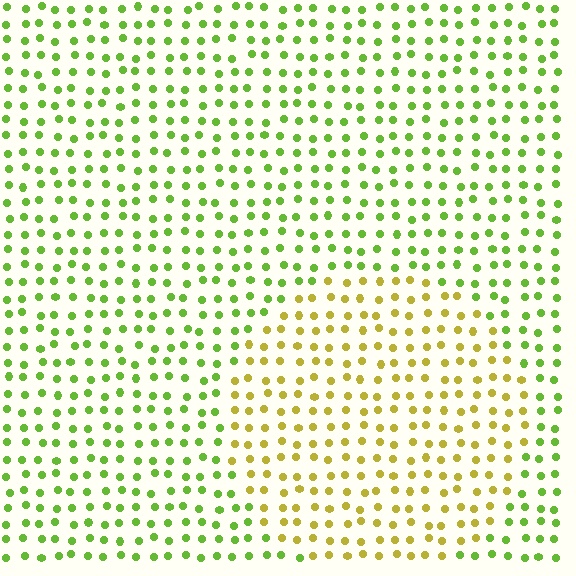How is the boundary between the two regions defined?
The boundary is defined purely by a slight shift in hue (about 42 degrees). Spacing, size, and orientation are identical on both sides.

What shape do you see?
I see a circle.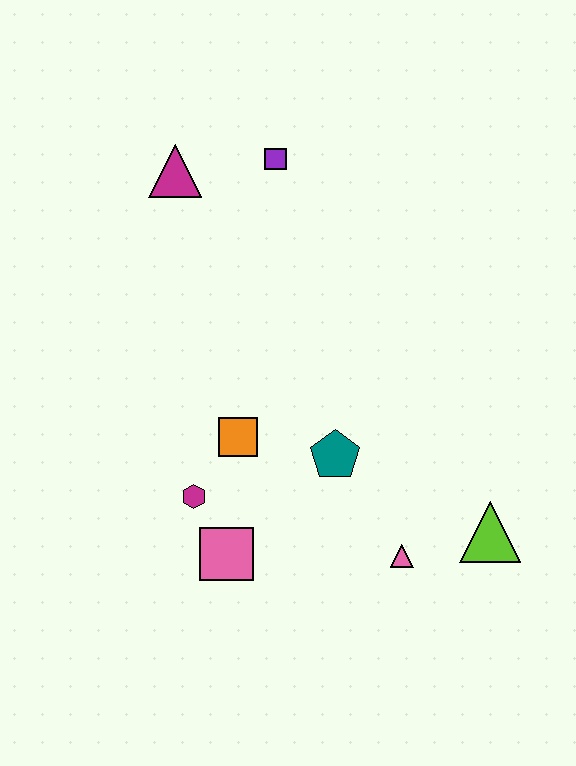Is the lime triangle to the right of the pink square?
Yes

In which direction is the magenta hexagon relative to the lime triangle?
The magenta hexagon is to the left of the lime triangle.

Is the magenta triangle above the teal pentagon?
Yes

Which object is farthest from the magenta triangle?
The lime triangle is farthest from the magenta triangle.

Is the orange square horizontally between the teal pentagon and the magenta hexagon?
Yes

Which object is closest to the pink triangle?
The lime triangle is closest to the pink triangle.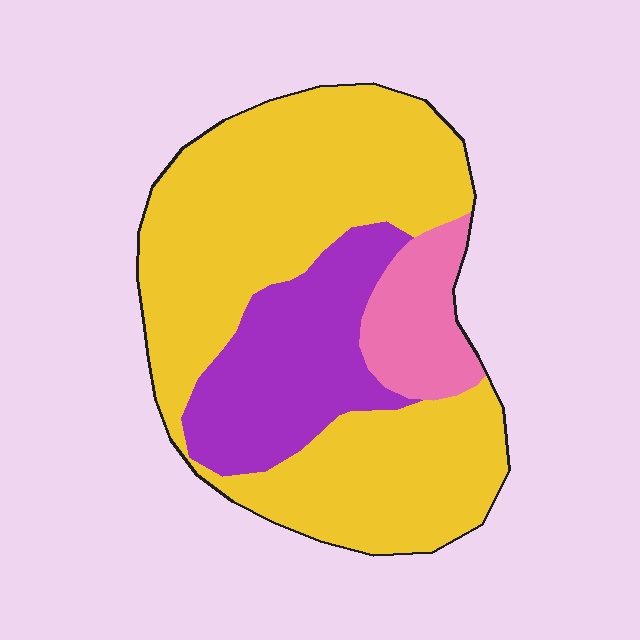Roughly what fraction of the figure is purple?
Purple takes up less than a quarter of the figure.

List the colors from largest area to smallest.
From largest to smallest: yellow, purple, pink.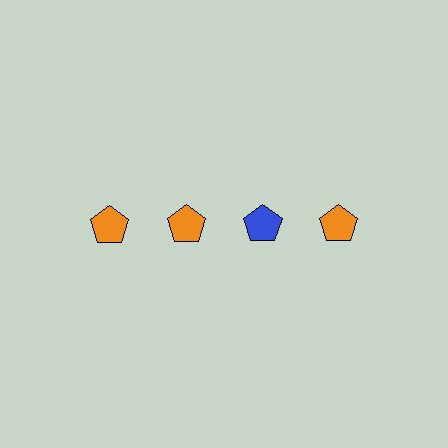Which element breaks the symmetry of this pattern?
The blue pentagon in the top row, center column breaks the symmetry. All other shapes are orange pentagons.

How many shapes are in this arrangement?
There are 4 shapes arranged in a grid pattern.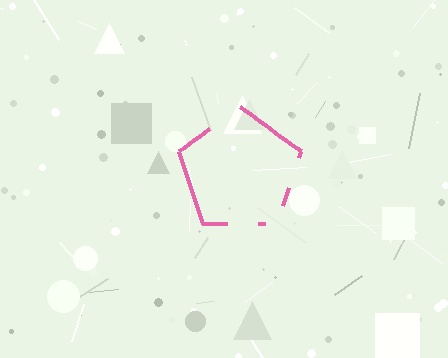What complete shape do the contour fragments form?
The contour fragments form a pentagon.